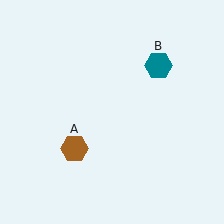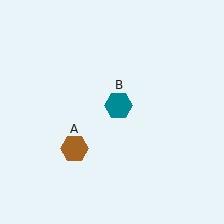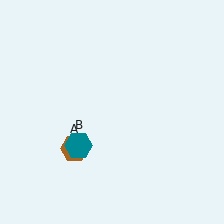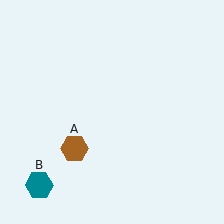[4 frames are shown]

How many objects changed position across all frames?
1 object changed position: teal hexagon (object B).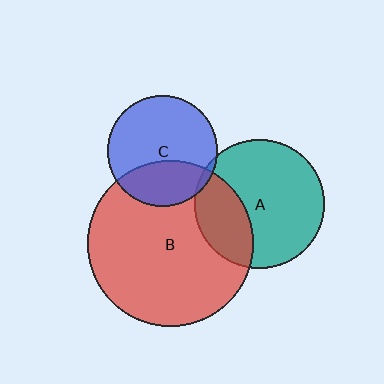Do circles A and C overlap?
Yes.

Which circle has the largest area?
Circle B (red).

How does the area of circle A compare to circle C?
Approximately 1.4 times.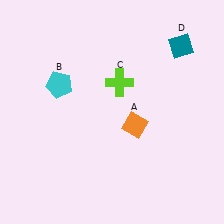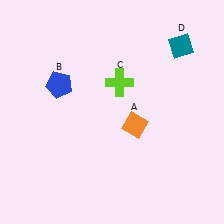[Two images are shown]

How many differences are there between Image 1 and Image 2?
There is 1 difference between the two images.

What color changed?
The pentagon (B) changed from cyan in Image 1 to blue in Image 2.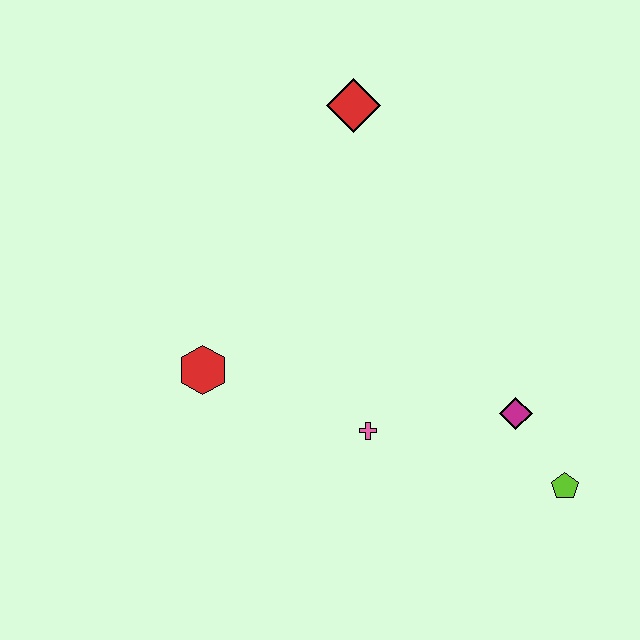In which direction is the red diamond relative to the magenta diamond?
The red diamond is above the magenta diamond.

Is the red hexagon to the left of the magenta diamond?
Yes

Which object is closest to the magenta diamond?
The lime pentagon is closest to the magenta diamond.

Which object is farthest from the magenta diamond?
The red diamond is farthest from the magenta diamond.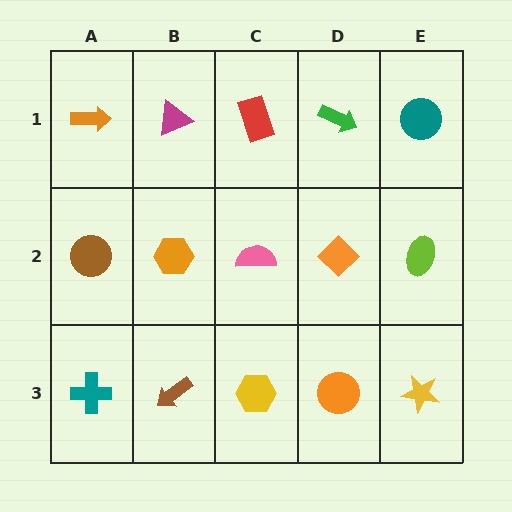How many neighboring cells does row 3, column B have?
3.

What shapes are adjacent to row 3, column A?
A brown circle (row 2, column A), a brown arrow (row 3, column B).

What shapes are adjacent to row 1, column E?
A lime ellipse (row 2, column E), a green arrow (row 1, column D).